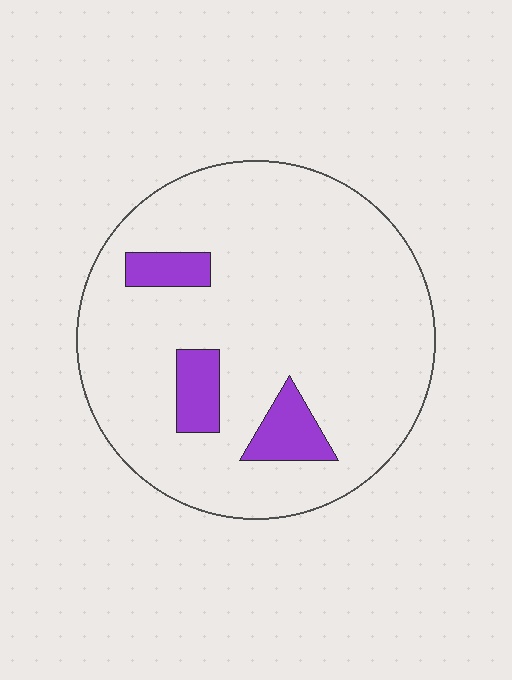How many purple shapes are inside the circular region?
3.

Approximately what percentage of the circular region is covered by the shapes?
Approximately 10%.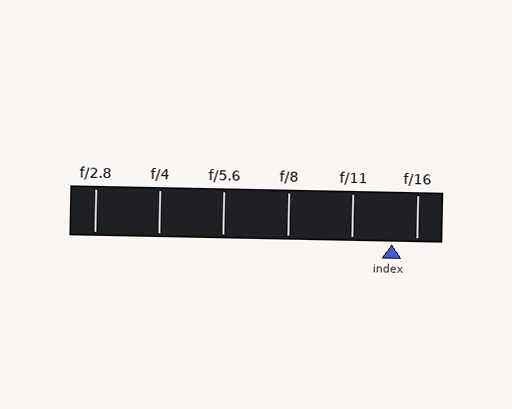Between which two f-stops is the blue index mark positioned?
The index mark is between f/11 and f/16.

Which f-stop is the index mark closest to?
The index mark is closest to f/16.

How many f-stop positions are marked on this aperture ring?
There are 6 f-stop positions marked.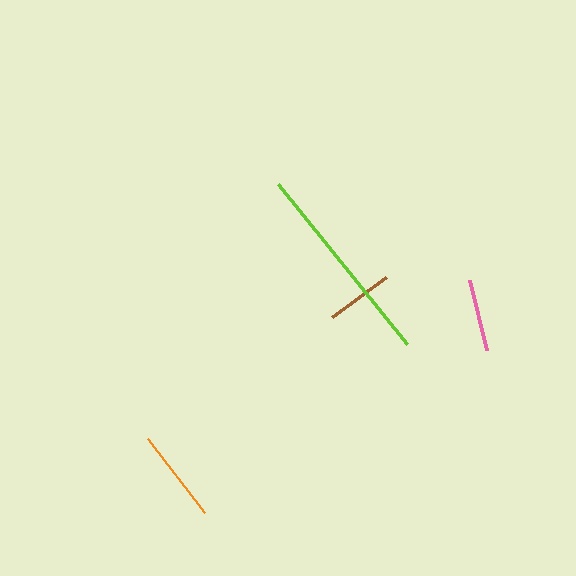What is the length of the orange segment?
The orange segment is approximately 94 pixels long.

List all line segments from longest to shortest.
From longest to shortest: lime, orange, pink, brown.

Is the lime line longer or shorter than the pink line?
The lime line is longer than the pink line.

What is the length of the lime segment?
The lime segment is approximately 205 pixels long.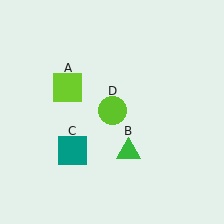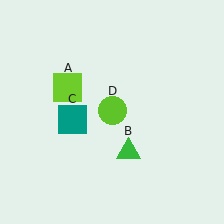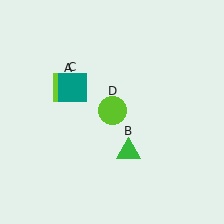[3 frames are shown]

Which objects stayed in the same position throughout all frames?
Lime square (object A) and green triangle (object B) and lime circle (object D) remained stationary.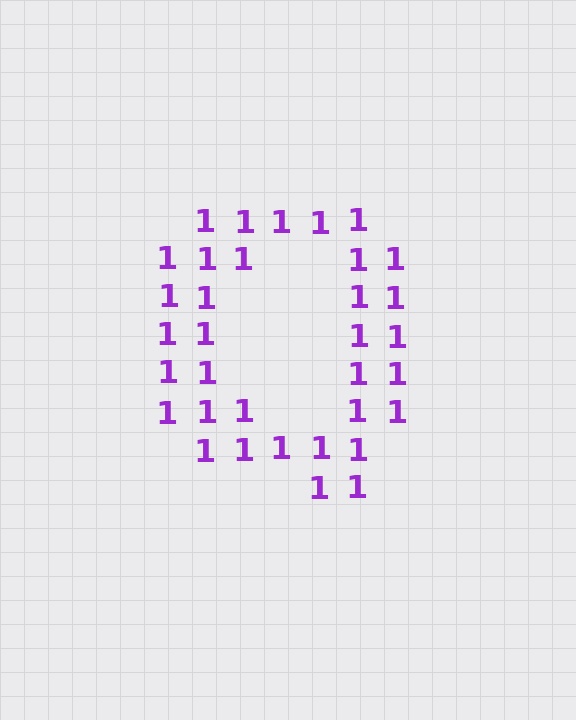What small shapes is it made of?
It is made of small digit 1's.